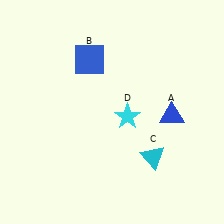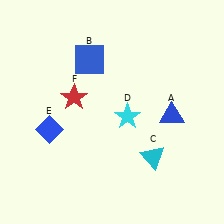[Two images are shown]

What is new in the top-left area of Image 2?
A red star (F) was added in the top-left area of Image 2.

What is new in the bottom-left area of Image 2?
A blue diamond (E) was added in the bottom-left area of Image 2.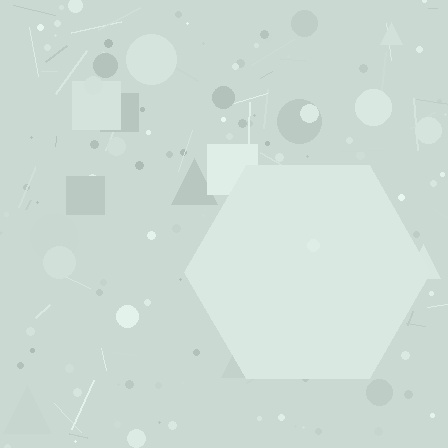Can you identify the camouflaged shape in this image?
The camouflaged shape is a hexagon.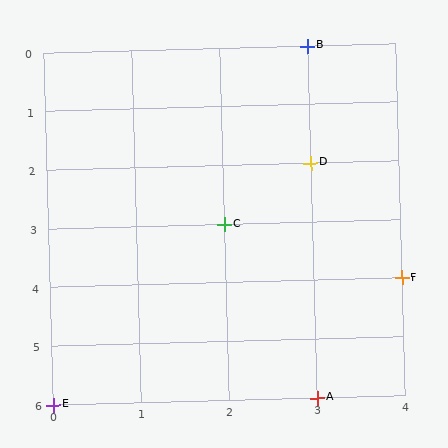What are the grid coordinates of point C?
Point C is at grid coordinates (2, 3).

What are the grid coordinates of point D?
Point D is at grid coordinates (3, 2).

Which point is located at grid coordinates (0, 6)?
Point E is at (0, 6).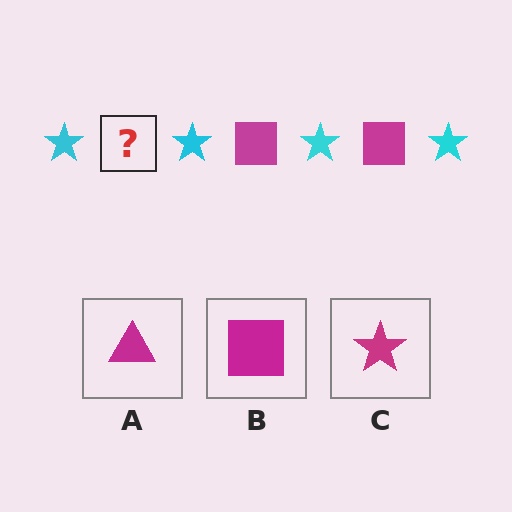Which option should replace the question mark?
Option B.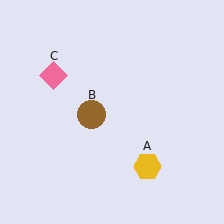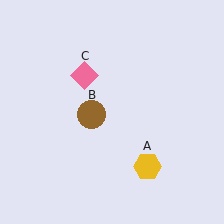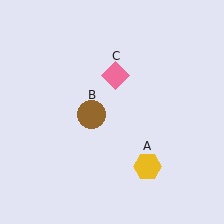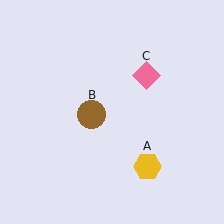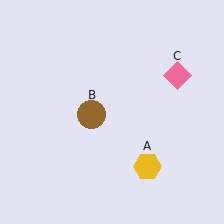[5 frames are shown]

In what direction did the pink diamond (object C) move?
The pink diamond (object C) moved right.